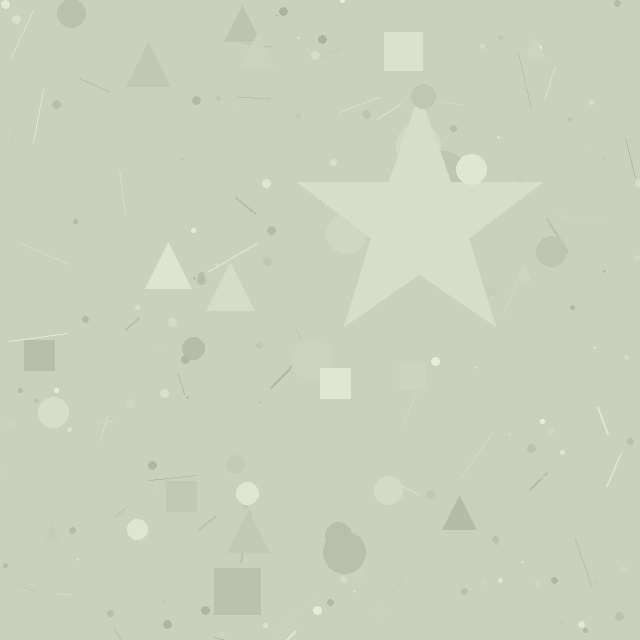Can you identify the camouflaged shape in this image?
The camouflaged shape is a star.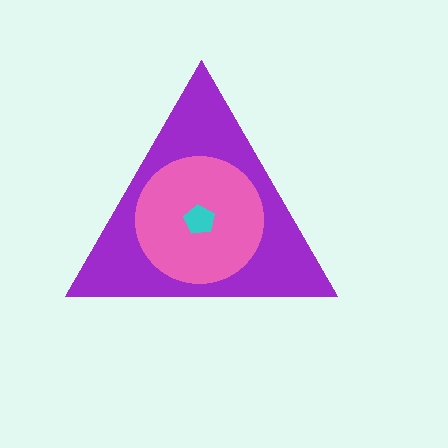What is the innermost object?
The cyan pentagon.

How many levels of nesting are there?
3.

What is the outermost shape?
The purple triangle.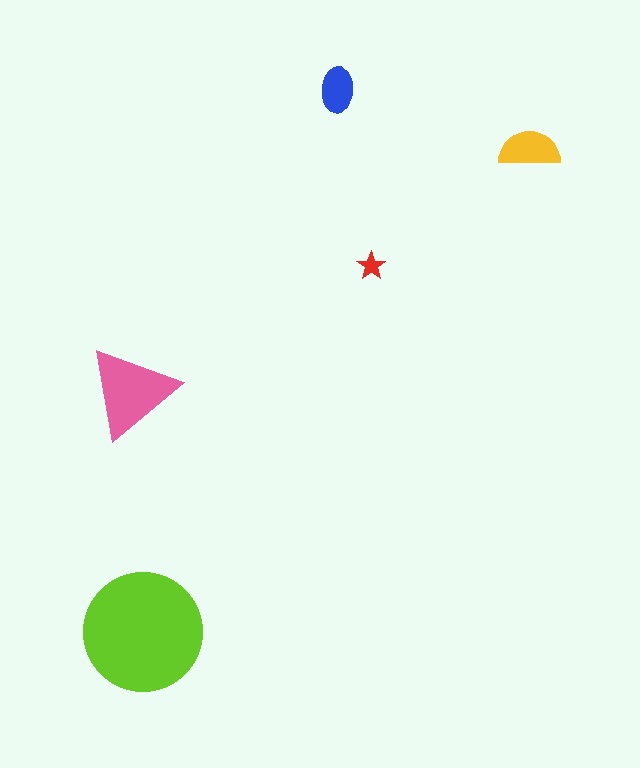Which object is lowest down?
The lime circle is bottommost.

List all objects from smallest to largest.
The red star, the blue ellipse, the yellow semicircle, the pink triangle, the lime circle.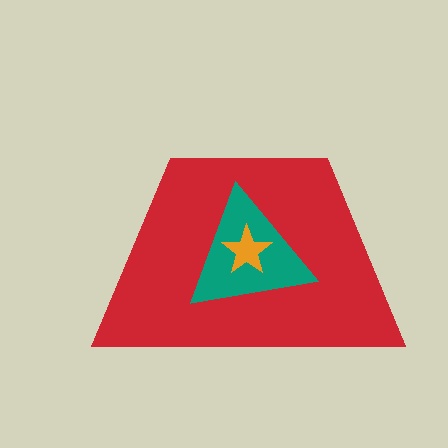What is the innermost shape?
The orange star.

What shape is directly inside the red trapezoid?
The teal triangle.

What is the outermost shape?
The red trapezoid.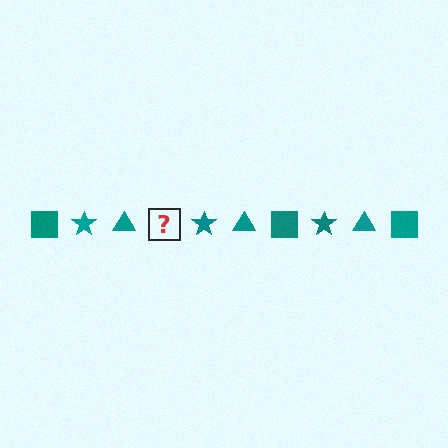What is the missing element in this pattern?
The missing element is a teal square.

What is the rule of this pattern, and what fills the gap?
The rule is that the pattern cycles through square, star, triangle shapes in teal. The gap should be filled with a teal square.